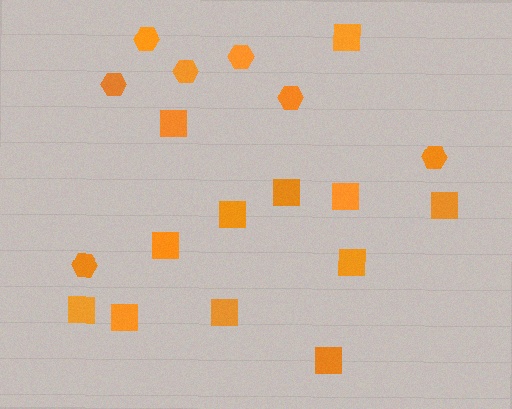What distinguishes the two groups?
There are 2 groups: one group of hexagons (7) and one group of squares (12).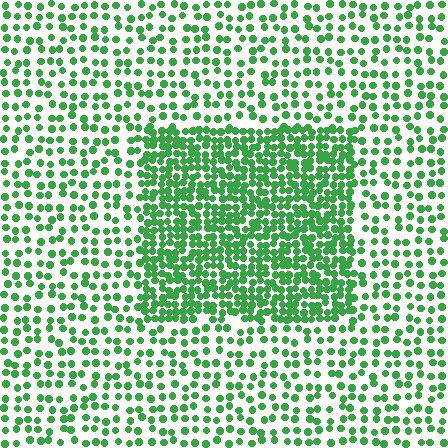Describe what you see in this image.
The image contains small green elements arranged at two different densities. A rectangle-shaped region is visible where the elements are more densely packed than the surrounding area.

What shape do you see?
I see a rectangle.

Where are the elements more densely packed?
The elements are more densely packed inside the rectangle boundary.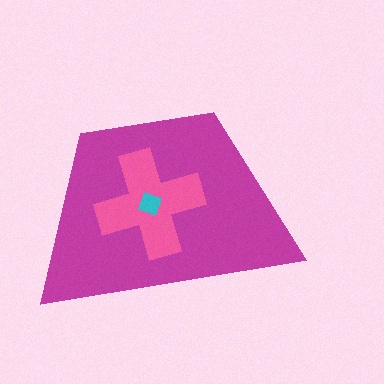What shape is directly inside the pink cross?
The cyan diamond.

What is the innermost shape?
The cyan diamond.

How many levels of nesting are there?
3.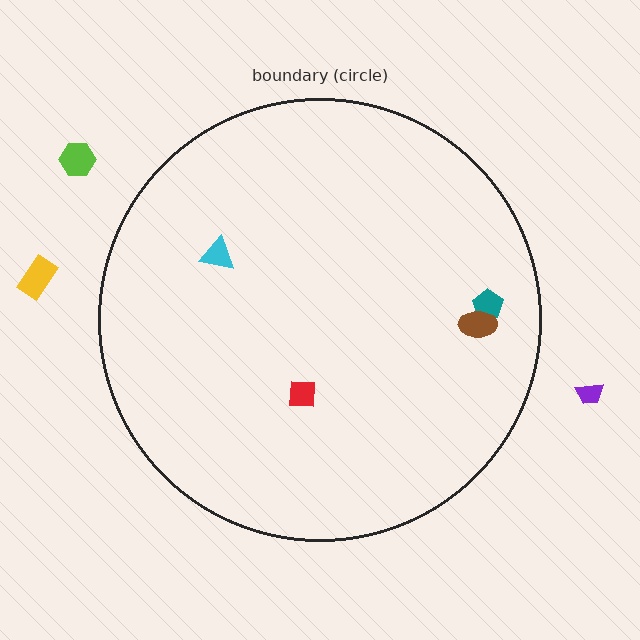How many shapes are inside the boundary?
4 inside, 3 outside.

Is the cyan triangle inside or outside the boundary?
Inside.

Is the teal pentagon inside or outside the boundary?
Inside.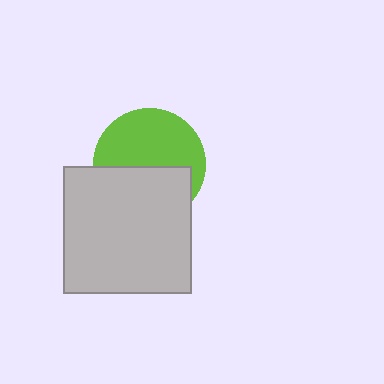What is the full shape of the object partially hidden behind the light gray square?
The partially hidden object is a lime circle.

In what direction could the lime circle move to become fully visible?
The lime circle could move up. That would shift it out from behind the light gray square entirely.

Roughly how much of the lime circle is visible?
About half of it is visible (roughly 55%).